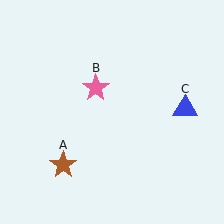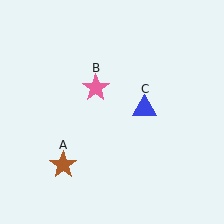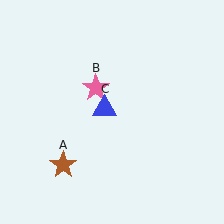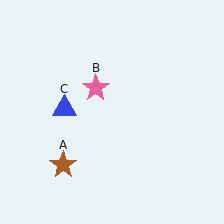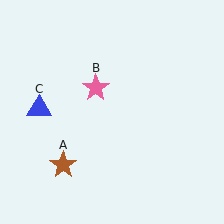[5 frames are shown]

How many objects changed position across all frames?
1 object changed position: blue triangle (object C).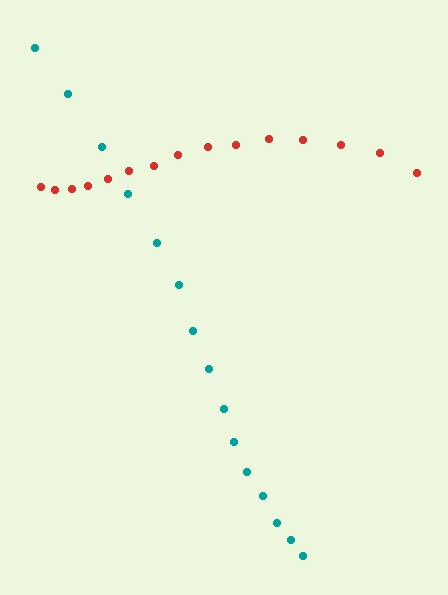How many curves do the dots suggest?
There are 2 distinct paths.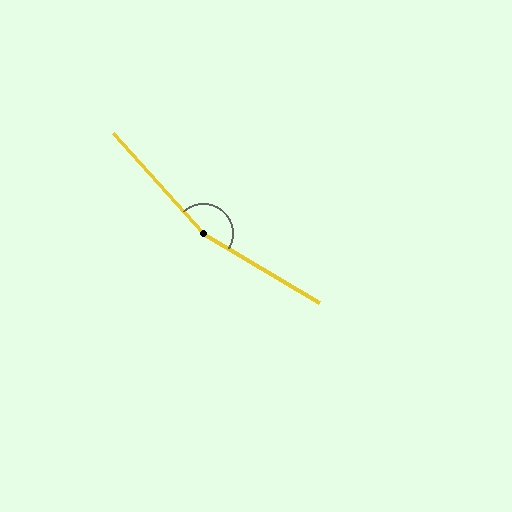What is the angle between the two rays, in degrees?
Approximately 163 degrees.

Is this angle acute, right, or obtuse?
It is obtuse.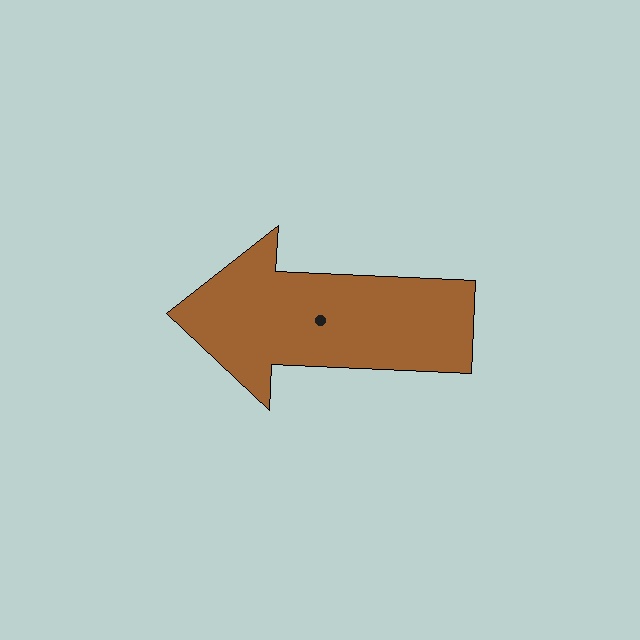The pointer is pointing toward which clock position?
Roughly 9 o'clock.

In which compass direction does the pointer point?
West.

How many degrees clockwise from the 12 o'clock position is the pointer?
Approximately 273 degrees.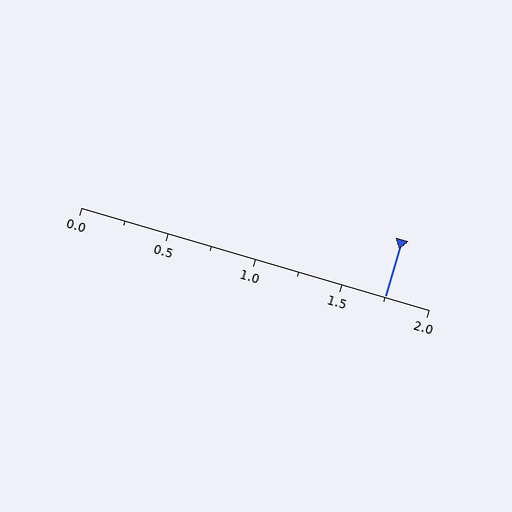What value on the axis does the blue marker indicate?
The marker indicates approximately 1.75.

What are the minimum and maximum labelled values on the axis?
The axis runs from 0.0 to 2.0.